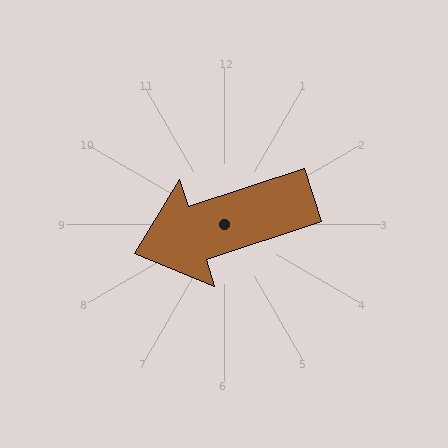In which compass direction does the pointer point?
West.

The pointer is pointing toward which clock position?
Roughly 8 o'clock.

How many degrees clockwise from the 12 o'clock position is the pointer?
Approximately 252 degrees.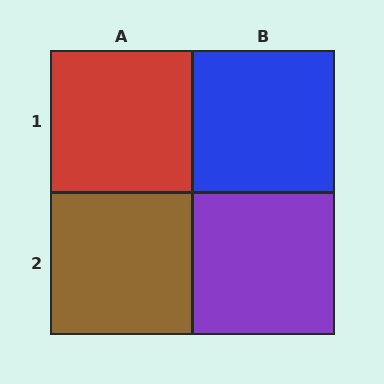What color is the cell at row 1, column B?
Blue.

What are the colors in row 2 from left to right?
Brown, purple.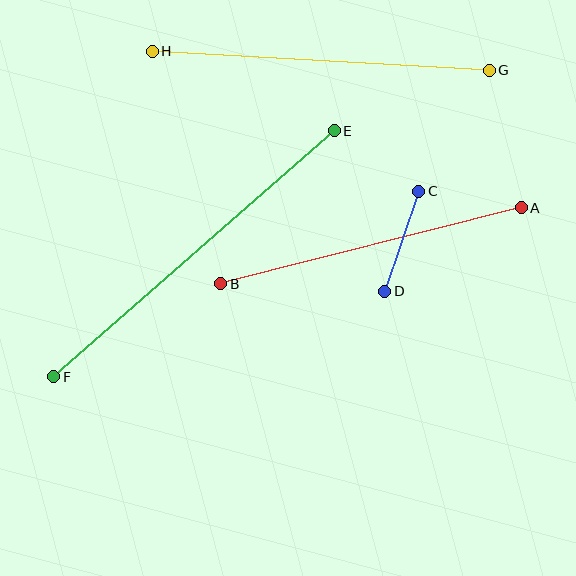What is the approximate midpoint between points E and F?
The midpoint is at approximately (194, 254) pixels.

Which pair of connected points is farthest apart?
Points E and F are farthest apart.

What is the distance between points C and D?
The distance is approximately 105 pixels.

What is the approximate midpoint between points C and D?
The midpoint is at approximately (402, 241) pixels.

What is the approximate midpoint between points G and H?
The midpoint is at approximately (321, 61) pixels.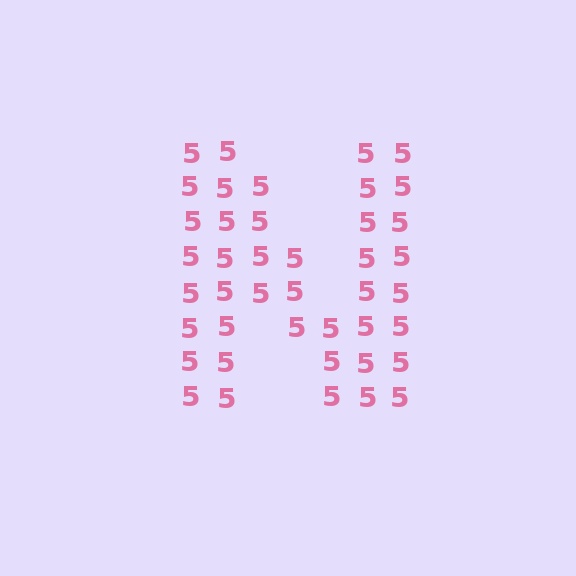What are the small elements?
The small elements are digit 5's.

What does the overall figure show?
The overall figure shows the letter N.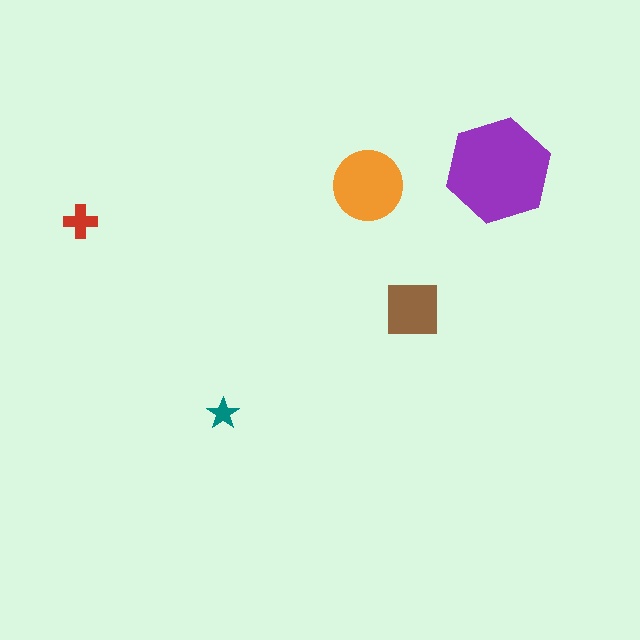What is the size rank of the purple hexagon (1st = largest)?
1st.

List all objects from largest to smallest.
The purple hexagon, the orange circle, the brown square, the red cross, the teal star.